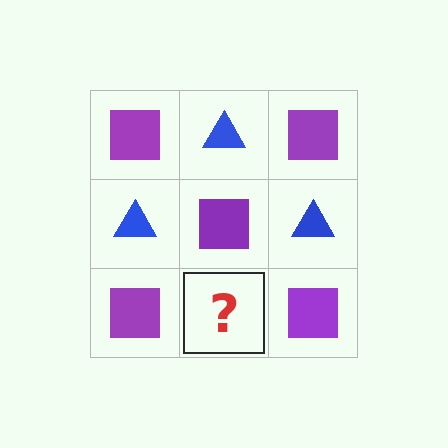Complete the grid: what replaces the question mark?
The question mark should be replaced with a blue triangle.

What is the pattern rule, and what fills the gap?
The rule is that it alternates purple square and blue triangle in a checkerboard pattern. The gap should be filled with a blue triangle.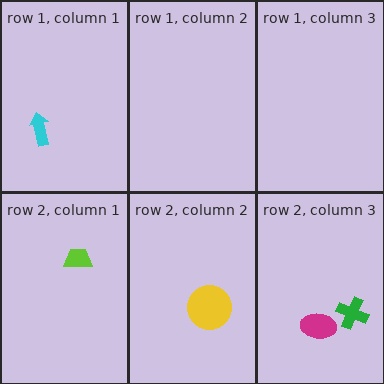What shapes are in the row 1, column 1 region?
The cyan arrow.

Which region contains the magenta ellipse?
The row 2, column 3 region.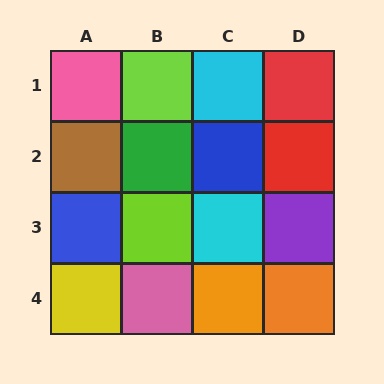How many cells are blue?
2 cells are blue.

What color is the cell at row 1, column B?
Lime.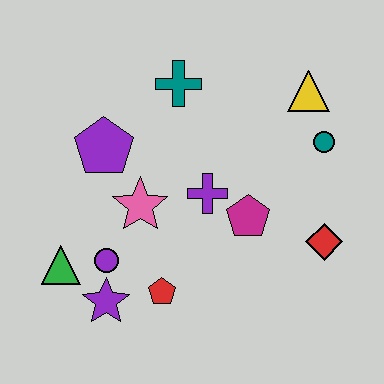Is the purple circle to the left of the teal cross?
Yes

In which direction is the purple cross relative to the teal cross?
The purple cross is below the teal cross.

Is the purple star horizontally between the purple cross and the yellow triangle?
No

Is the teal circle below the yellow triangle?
Yes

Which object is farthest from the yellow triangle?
The green triangle is farthest from the yellow triangle.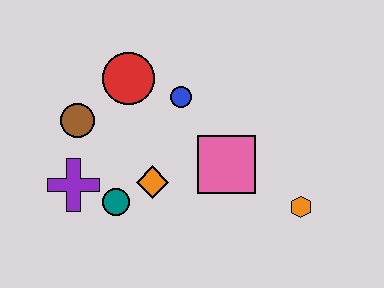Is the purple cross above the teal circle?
Yes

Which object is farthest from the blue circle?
The orange hexagon is farthest from the blue circle.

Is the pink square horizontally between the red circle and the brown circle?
No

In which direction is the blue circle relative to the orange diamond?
The blue circle is above the orange diamond.